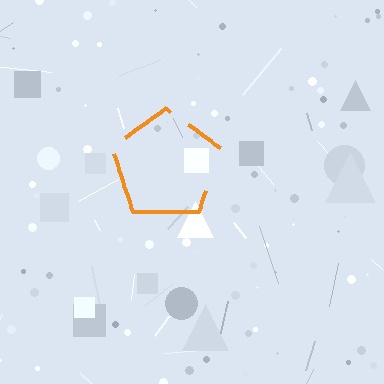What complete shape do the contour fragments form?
The contour fragments form a pentagon.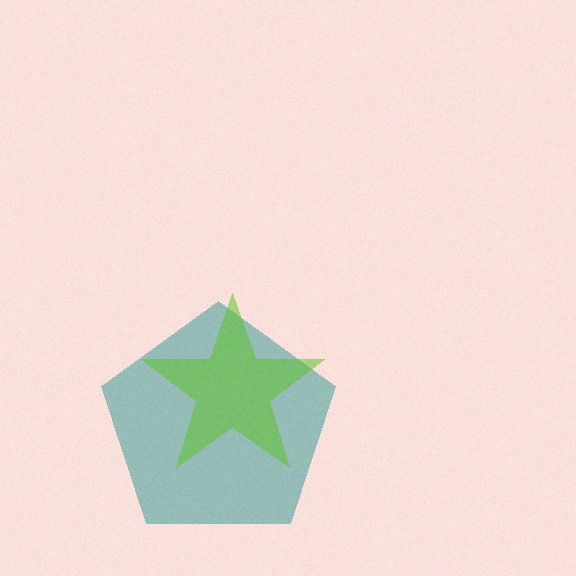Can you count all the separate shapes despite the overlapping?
Yes, there are 2 separate shapes.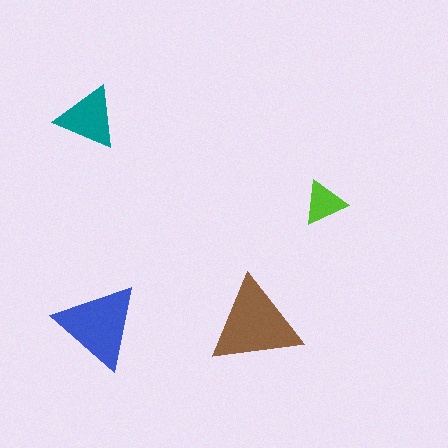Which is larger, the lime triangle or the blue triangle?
The blue one.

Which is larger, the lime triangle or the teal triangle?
The teal one.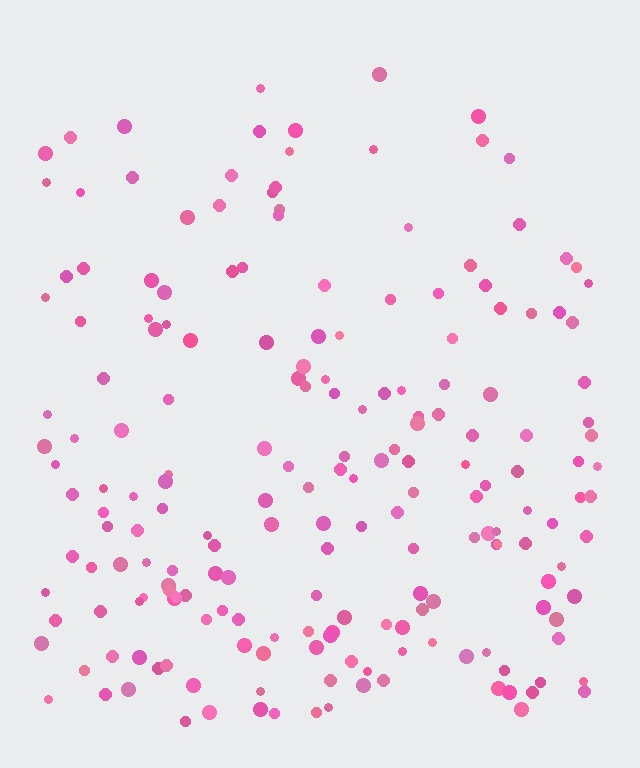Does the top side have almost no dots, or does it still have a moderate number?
Still a moderate number, just noticeably fewer than the bottom.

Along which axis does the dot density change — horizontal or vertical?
Vertical.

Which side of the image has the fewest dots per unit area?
The top.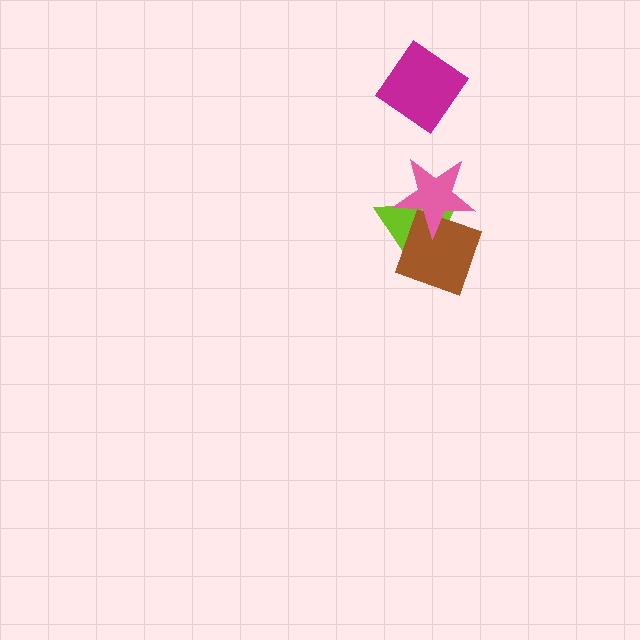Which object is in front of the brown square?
The pink star is in front of the brown square.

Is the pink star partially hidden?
No, no other shape covers it.